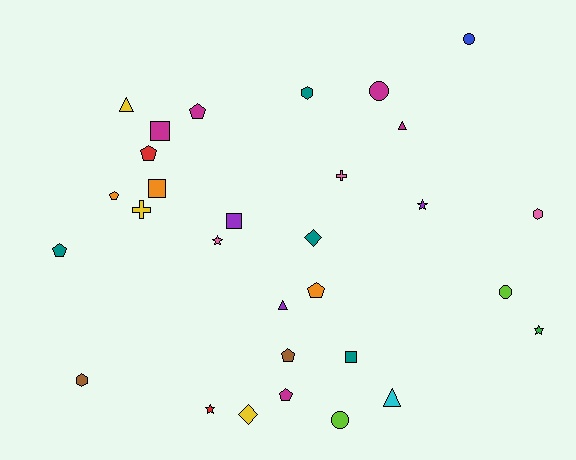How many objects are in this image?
There are 30 objects.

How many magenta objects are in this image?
There are 5 magenta objects.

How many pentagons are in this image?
There are 7 pentagons.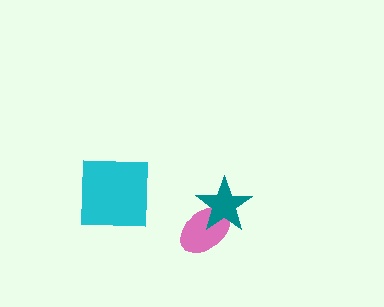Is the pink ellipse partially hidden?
Yes, it is partially covered by another shape.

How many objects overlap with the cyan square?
0 objects overlap with the cyan square.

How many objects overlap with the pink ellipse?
1 object overlaps with the pink ellipse.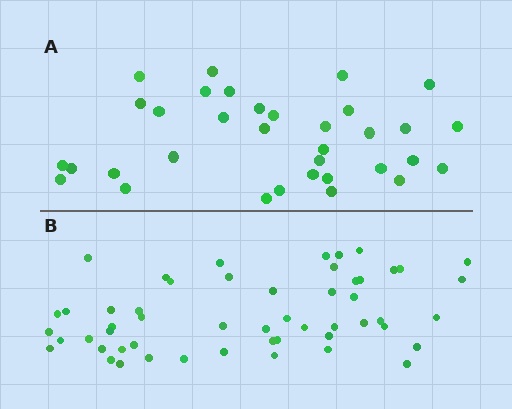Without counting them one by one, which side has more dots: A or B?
Region B (the bottom region) has more dots.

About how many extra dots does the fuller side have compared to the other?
Region B has approximately 20 more dots than region A.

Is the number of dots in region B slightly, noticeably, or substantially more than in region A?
Region B has substantially more. The ratio is roughly 1.6 to 1.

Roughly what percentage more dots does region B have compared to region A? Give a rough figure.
About 55% more.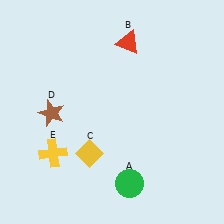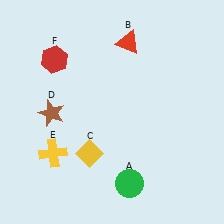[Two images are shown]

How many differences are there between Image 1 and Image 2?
There is 1 difference between the two images.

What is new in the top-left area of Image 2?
A red hexagon (F) was added in the top-left area of Image 2.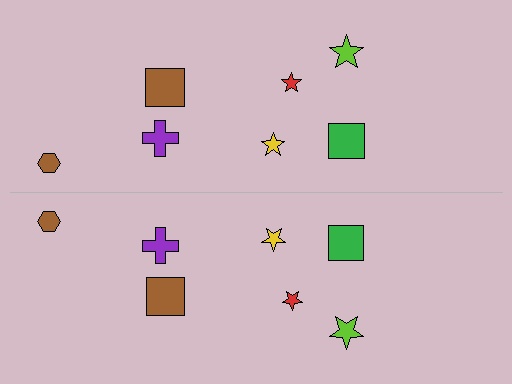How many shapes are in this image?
There are 14 shapes in this image.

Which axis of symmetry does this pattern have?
The pattern has a horizontal axis of symmetry running through the center of the image.